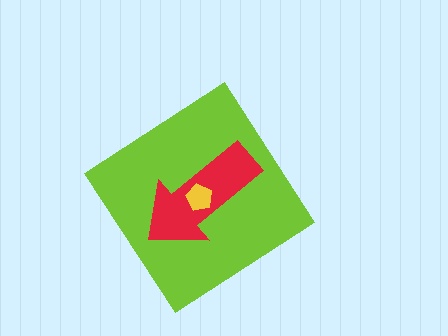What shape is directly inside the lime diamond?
The red arrow.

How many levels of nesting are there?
3.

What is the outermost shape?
The lime diamond.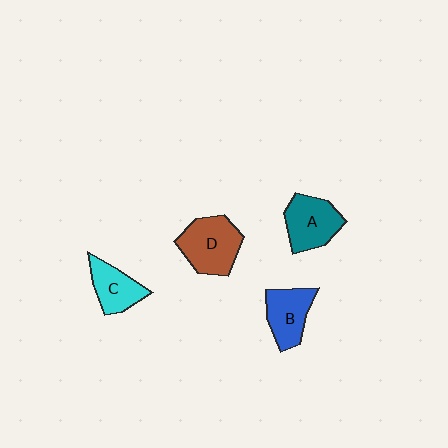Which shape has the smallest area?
Shape C (cyan).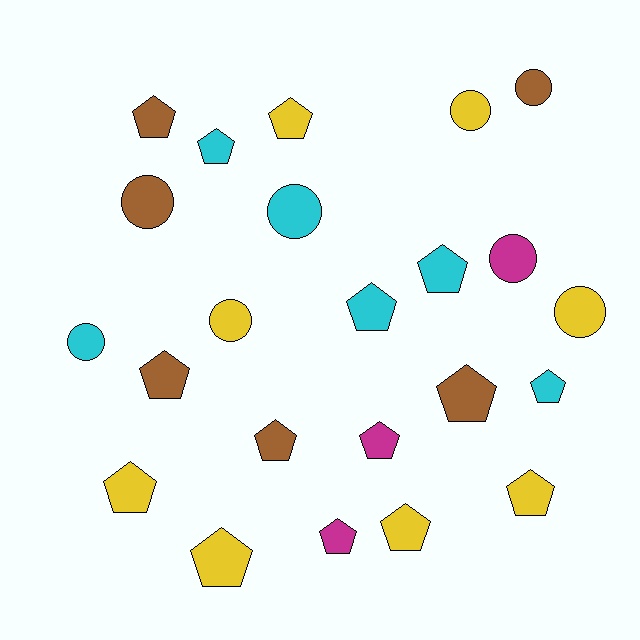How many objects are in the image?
There are 23 objects.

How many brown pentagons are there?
There are 4 brown pentagons.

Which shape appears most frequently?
Pentagon, with 15 objects.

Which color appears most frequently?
Yellow, with 8 objects.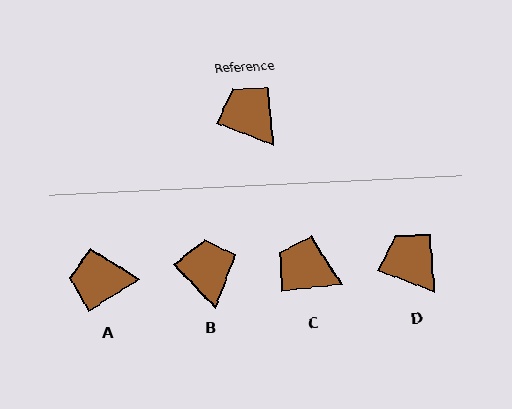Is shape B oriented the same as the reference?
No, it is off by about 26 degrees.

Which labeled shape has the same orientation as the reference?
D.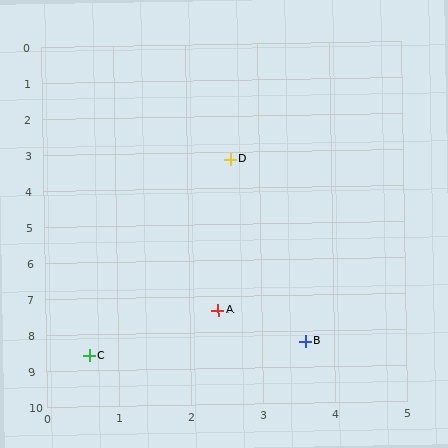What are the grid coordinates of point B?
Point B is at approximately (3.6, 8.3).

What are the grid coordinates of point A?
Point A is at approximately (2.4, 7.4).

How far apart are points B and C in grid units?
Points B and C are about 3.0 grid units apart.